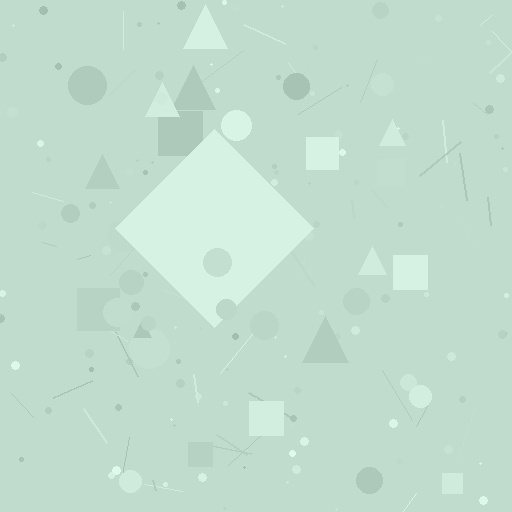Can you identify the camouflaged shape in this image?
The camouflaged shape is a diamond.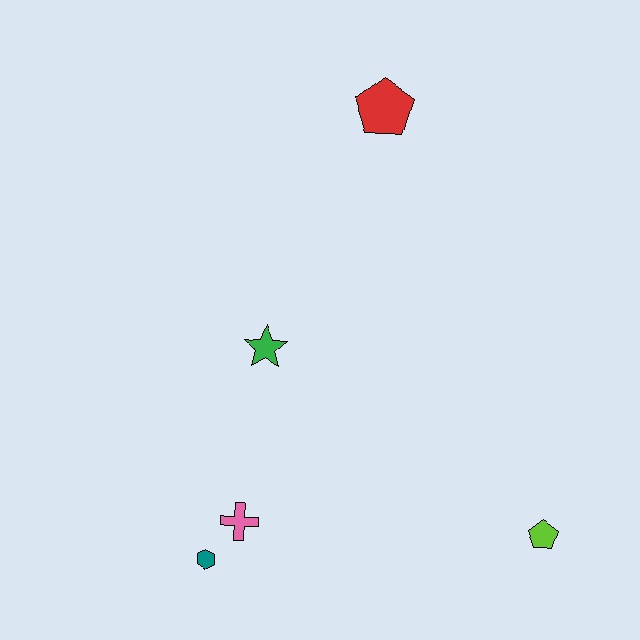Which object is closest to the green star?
The pink cross is closest to the green star.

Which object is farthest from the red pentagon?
The teal hexagon is farthest from the red pentagon.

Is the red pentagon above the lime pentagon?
Yes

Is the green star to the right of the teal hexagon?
Yes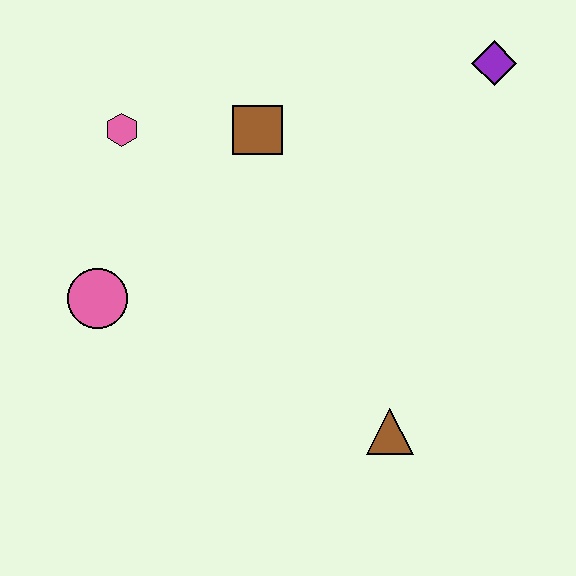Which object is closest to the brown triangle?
The pink circle is closest to the brown triangle.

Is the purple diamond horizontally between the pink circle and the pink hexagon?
No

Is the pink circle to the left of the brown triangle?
Yes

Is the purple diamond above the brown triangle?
Yes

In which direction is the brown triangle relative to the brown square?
The brown triangle is below the brown square.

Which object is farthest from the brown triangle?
The pink hexagon is farthest from the brown triangle.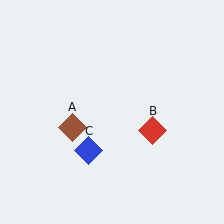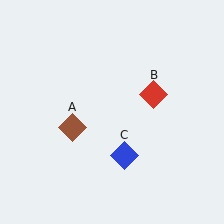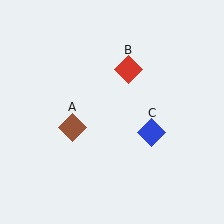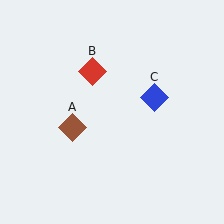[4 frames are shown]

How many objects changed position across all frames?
2 objects changed position: red diamond (object B), blue diamond (object C).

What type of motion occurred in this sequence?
The red diamond (object B), blue diamond (object C) rotated counterclockwise around the center of the scene.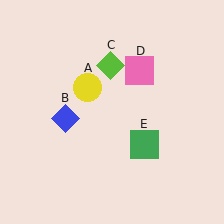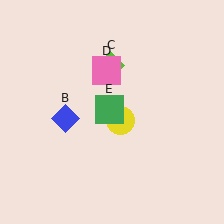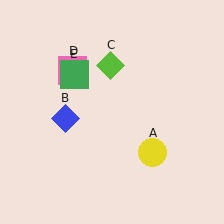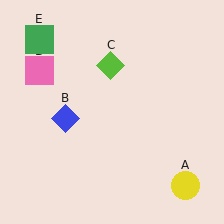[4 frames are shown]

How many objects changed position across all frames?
3 objects changed position: yellow circle (object A), pink square (object D), green square (object E).